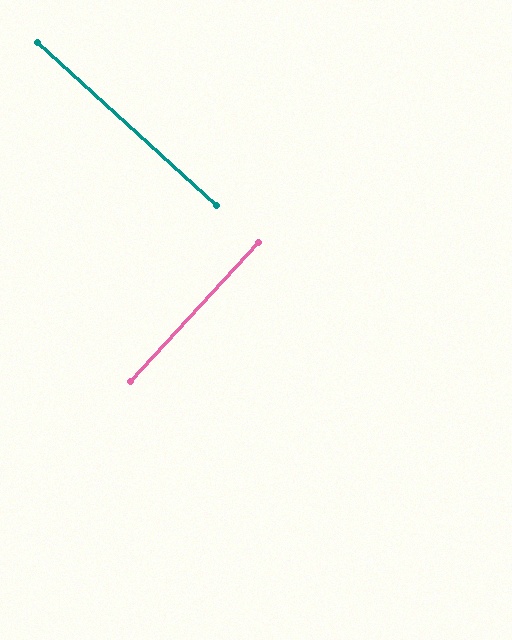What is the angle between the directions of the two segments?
Approximately 90 degrees.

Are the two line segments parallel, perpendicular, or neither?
Perpendicular — they meet at approximately 90°.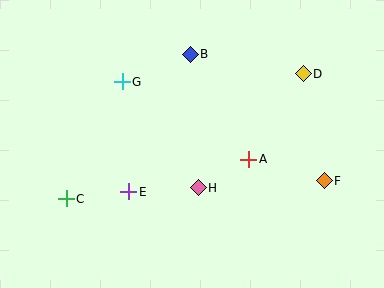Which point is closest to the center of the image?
Point H at (198, 188) is closest to the center.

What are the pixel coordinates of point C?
Point C is at (66, 199).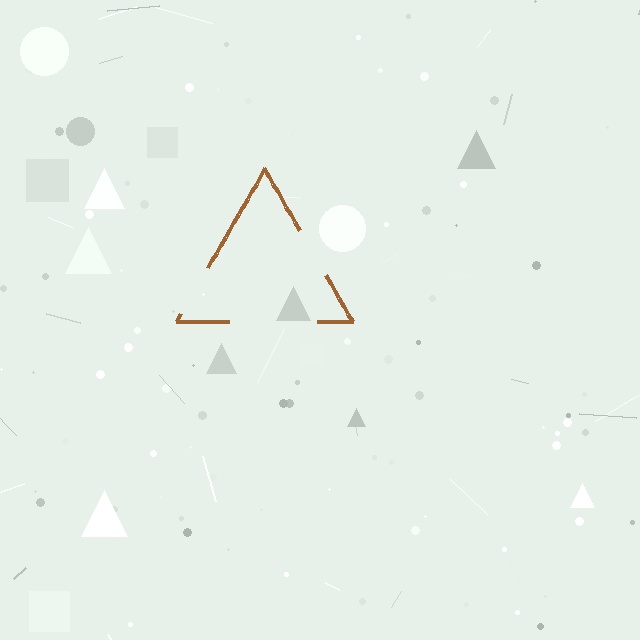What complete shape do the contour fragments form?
The contour fragments form a triangle.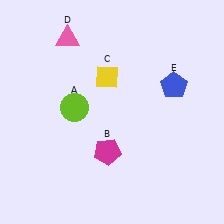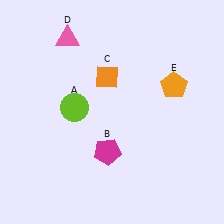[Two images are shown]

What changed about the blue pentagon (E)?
In Image 1, E is blue. In Image 2, it changed to orange.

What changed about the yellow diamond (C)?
In Image 1, C is yellow. In Image 2, it changed to orange.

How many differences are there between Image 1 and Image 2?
There are 2 differences between the two images.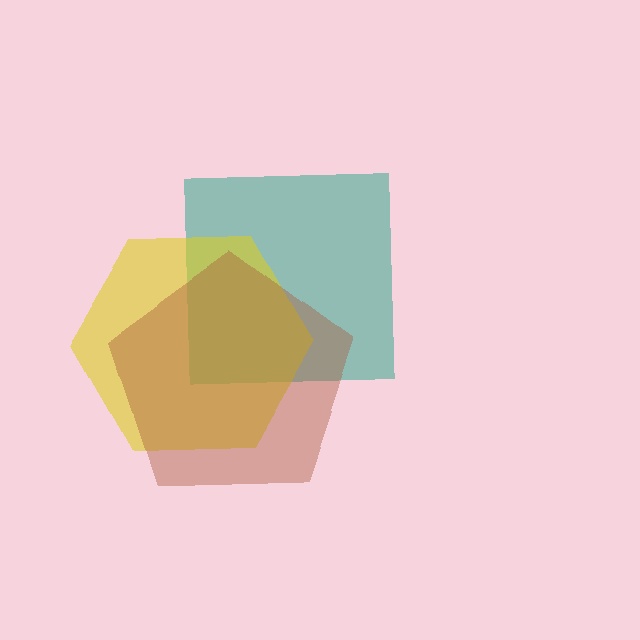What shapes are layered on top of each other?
The layered shapes are: a teal square, a yellow hexagon, a brown pentagon.